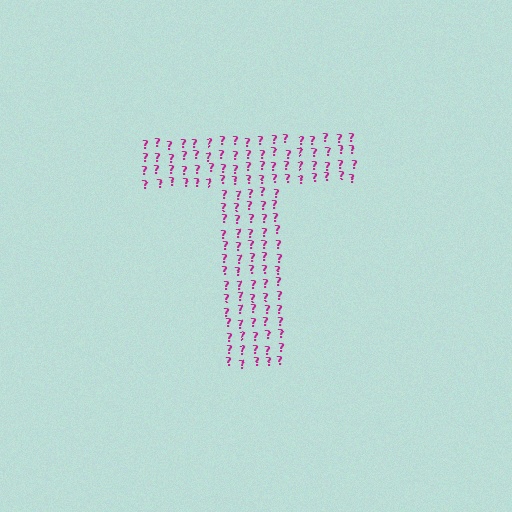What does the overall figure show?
The overall figure shows the letter T.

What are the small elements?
The small elements are question marks.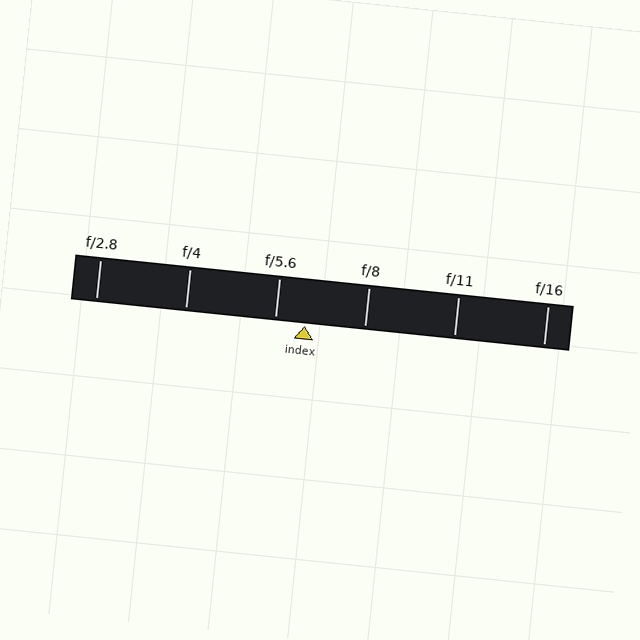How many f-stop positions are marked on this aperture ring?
There are 6 f-stop positions marked.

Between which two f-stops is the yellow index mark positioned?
The index mark is between f/5.6 and f/8.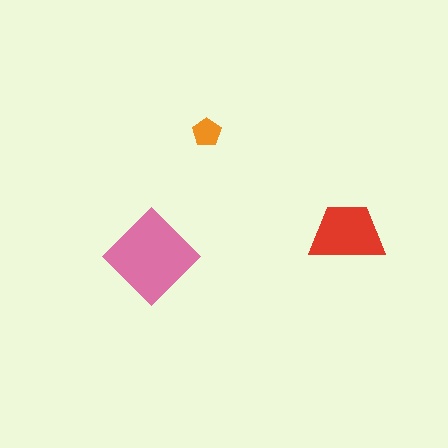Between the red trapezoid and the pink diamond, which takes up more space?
The pink diamond.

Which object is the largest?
The pink diamond.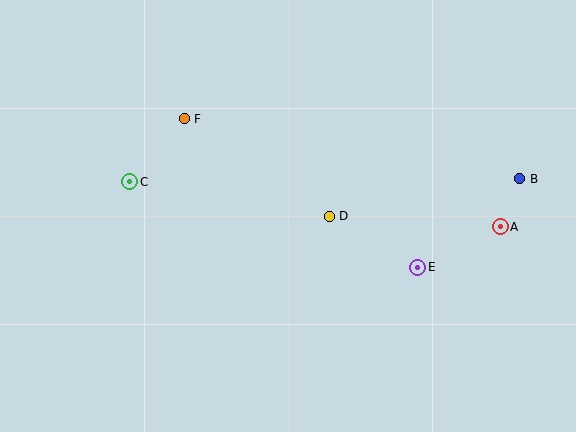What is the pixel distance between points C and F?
The distance between C and F is 83 pixels.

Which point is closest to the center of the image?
Point D at (329, 216) is closest to the center.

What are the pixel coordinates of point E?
Point E is at (418, 267).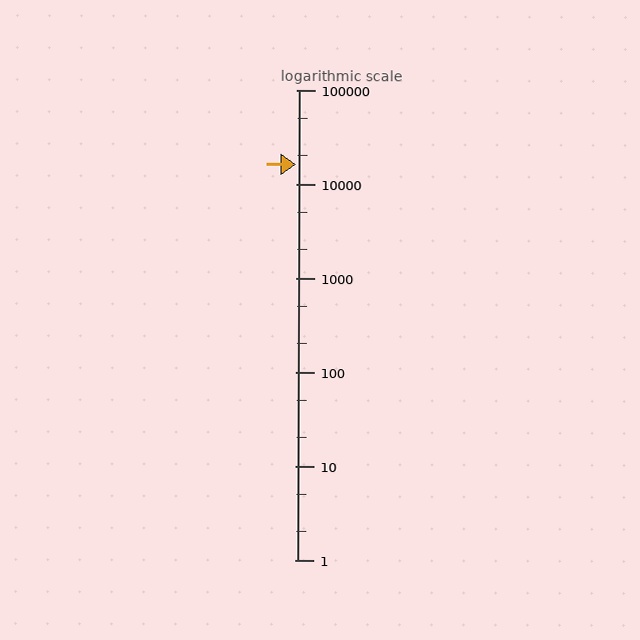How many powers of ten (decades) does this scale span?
The scale spans 5 decades, from 1 to 100000.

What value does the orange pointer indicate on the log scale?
The pointer indicates approximately 16000.